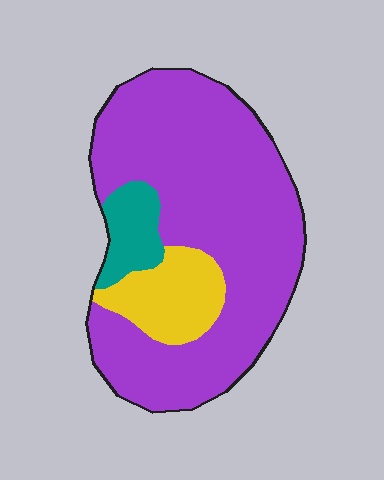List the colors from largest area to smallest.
From largest to smallest: purple, yellow, teal.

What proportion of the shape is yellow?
Yellow covers 14% of the shape.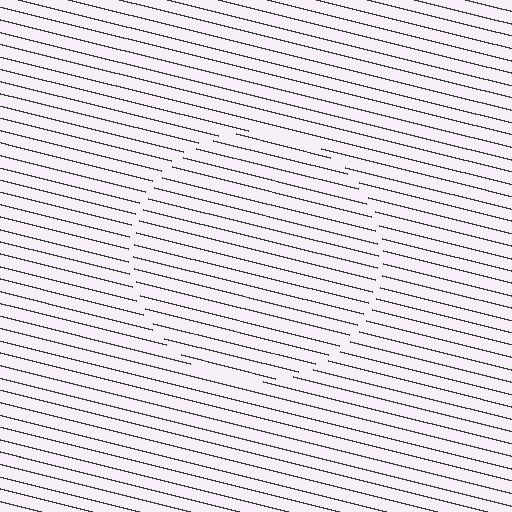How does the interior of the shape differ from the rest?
The interior of the shape contains the same grating, shifted by half a period — the contour is defined by the phase discontinuity where line-ends from the inner and outer gratings abut.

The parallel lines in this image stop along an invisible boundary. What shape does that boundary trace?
An illusory circle. The interior of the shape contains the same grating, shifted by half a period — the contour is defined by the phase discontinuity where line-ends from the inner and outer gratings abut.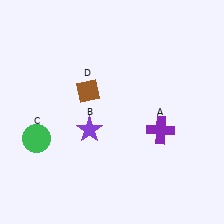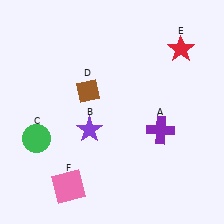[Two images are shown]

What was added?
A red star (E), a pink square (F) were added in Image 2.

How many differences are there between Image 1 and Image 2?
There are 2 differences between the two images.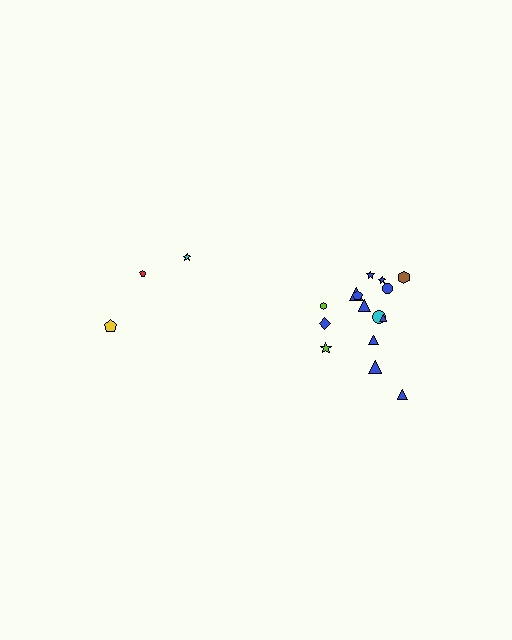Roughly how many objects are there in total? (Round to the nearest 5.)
Roughly 20 objects in total.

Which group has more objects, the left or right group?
The right group.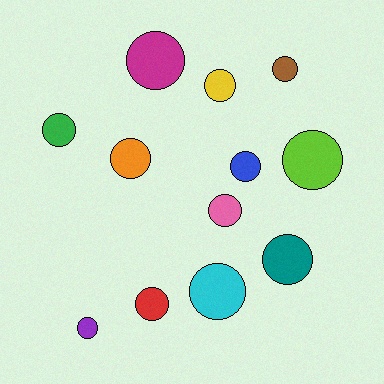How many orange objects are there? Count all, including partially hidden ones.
There is 1 orange object.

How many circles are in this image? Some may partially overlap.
There are 12 circles.